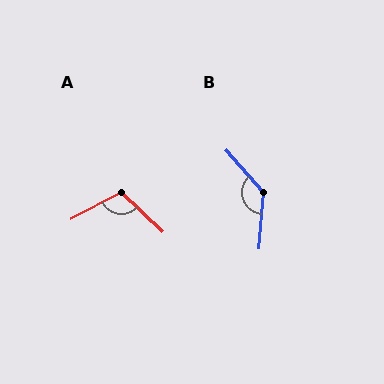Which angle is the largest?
B, at approximately 134 degrees.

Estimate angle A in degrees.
Approximately 109 degrees.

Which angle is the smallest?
A, at approximately 109 degrees.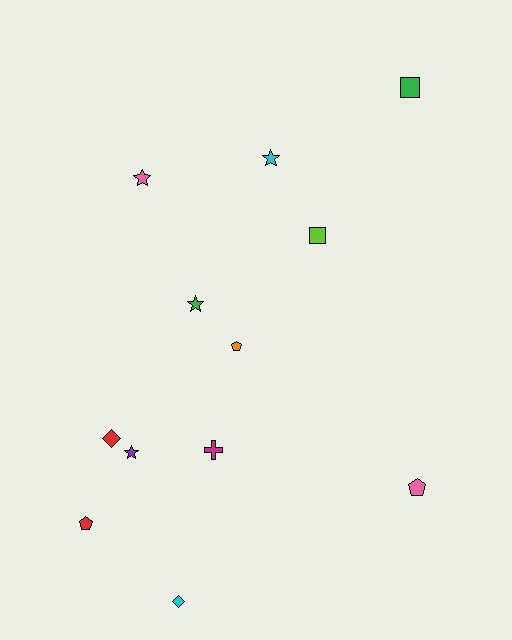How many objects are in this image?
There are 12 objects.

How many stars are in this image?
There are 4 stars.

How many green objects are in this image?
There are 2 green objects.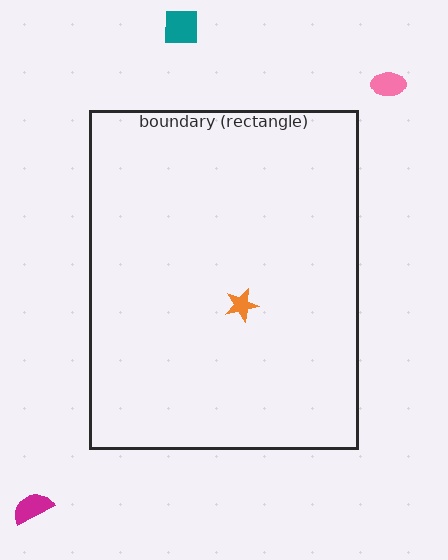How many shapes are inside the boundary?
1 inside, 3 outside.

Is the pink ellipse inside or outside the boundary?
Outside.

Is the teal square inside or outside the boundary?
Outside.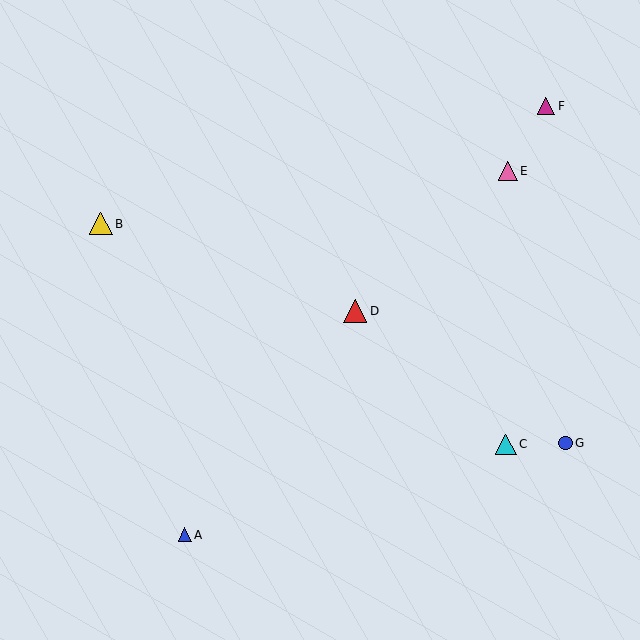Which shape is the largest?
The red triangle (labeled D) is the largest.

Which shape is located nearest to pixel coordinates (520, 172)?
The pink triangle (labeled E) at (508, 171) is nearest to that location.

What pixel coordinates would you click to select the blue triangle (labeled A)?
Click at (185, 535) to select the blue triangle A.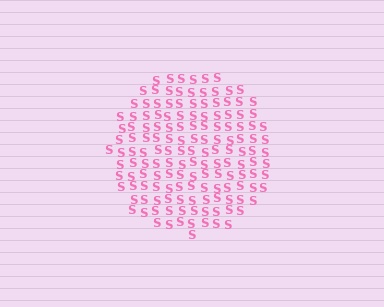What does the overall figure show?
The overall figure shows a circle.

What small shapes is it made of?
It is made of small letter S's.